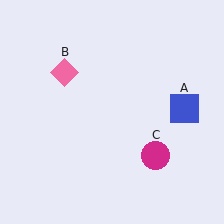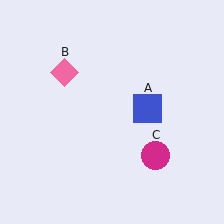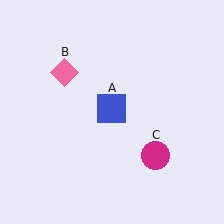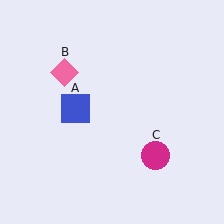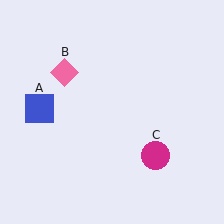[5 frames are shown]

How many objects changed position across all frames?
1 object changed position: blue square (object A).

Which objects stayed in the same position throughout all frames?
Pink diamond (object B) and magenta circle (object C) remained stationary.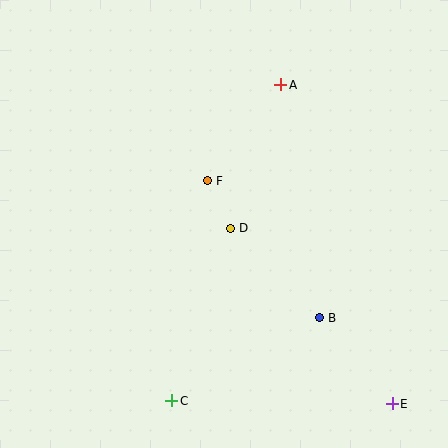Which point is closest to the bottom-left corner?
Point C is closest to the bottom-left corner.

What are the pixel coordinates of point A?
Point A is at (281, 85).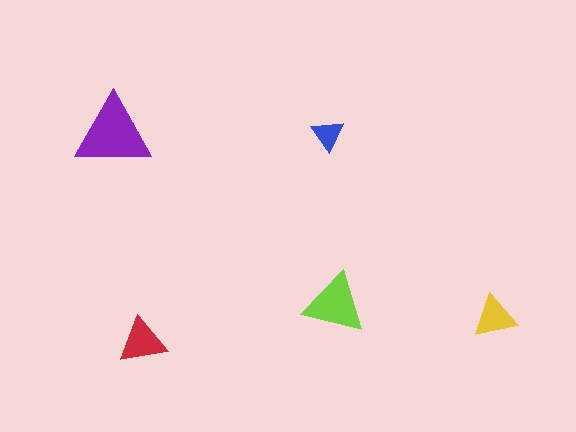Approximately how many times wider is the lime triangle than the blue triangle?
About 2 times wider.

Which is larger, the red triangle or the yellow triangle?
The red one.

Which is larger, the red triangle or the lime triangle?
The lime one.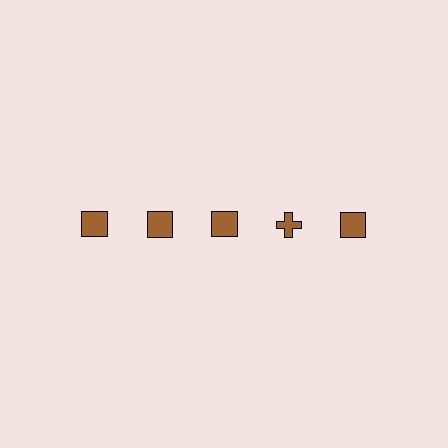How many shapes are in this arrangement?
There are 5 shapes arranged in a grid pattern.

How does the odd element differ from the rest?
It has a different shape: cross instead of square.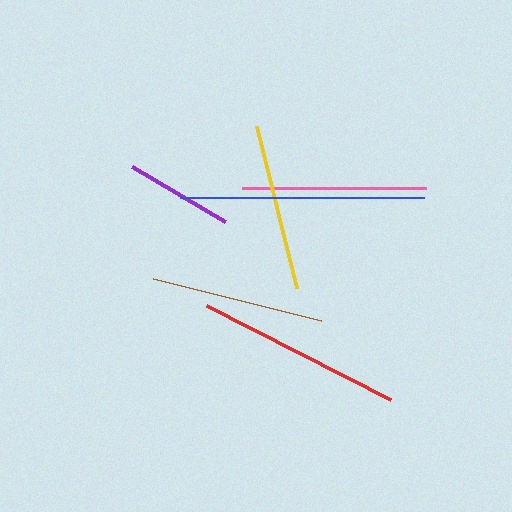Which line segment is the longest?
The blue line is the longest at approximately 244 pixels.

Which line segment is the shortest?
The purple line is the shortest at approximately 108 pixels.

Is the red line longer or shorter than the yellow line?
The red line is longer than the yellow line.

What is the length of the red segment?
The red segment is approximately 207 pixels long.